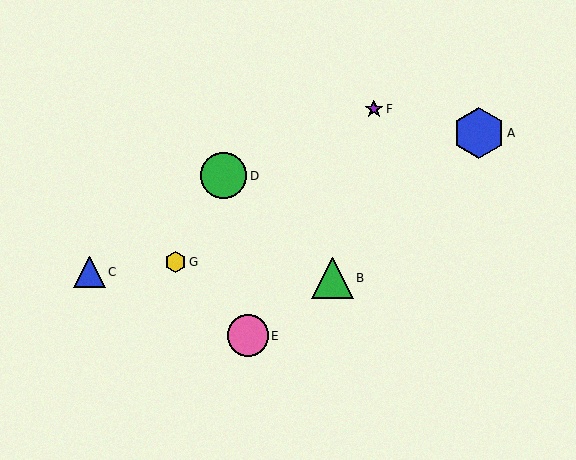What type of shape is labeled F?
Shape F is a purple star.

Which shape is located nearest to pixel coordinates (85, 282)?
The blue triangle (labeled C) at (89, 272) is nearest to that location.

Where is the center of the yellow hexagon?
The center of the yellow hexagon is at (175, 262).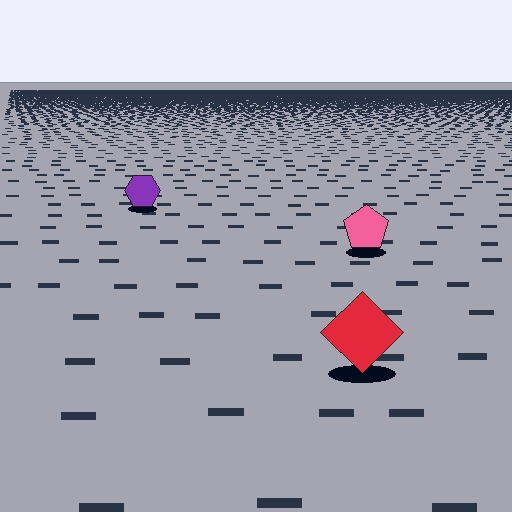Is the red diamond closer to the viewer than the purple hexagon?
Yes. The red diamond is closer — you can tell from the texture gradient: the ground texture is coarser near it.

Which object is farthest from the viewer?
The purple hexagon is farthest from the viewer. It appears smaller and the ground texture around it is denser.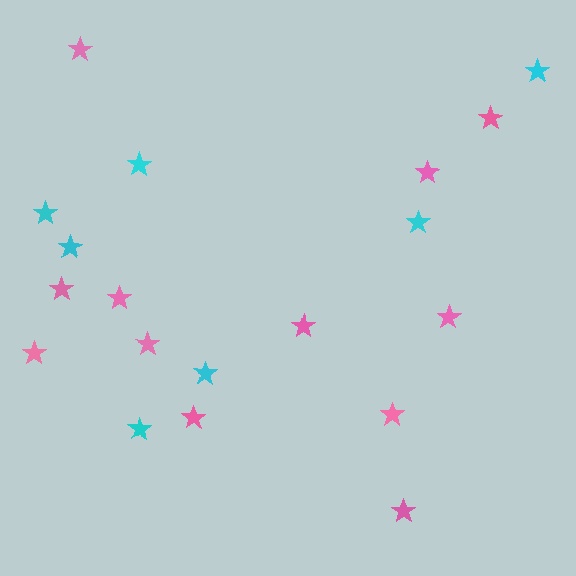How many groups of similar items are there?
There are 2 groups: one group of pink stars (12) and one group of cyan stars (7).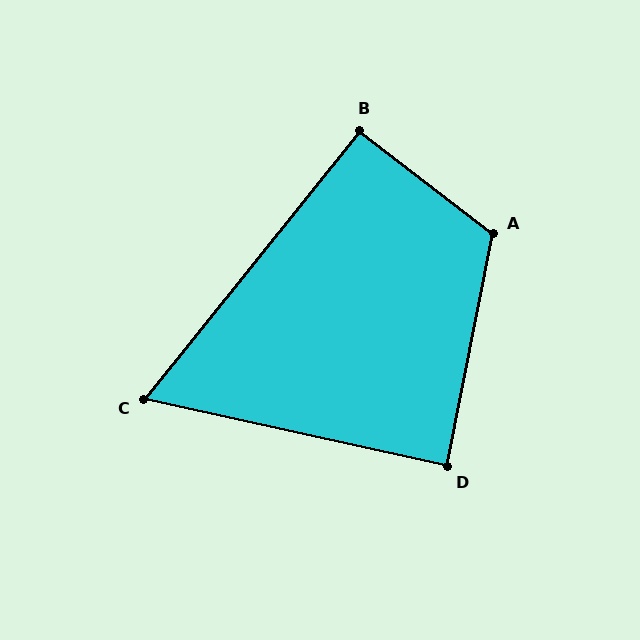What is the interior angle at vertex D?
Approximately 89 degrees (approximately right).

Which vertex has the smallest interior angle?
C, at approximately 64 degrees.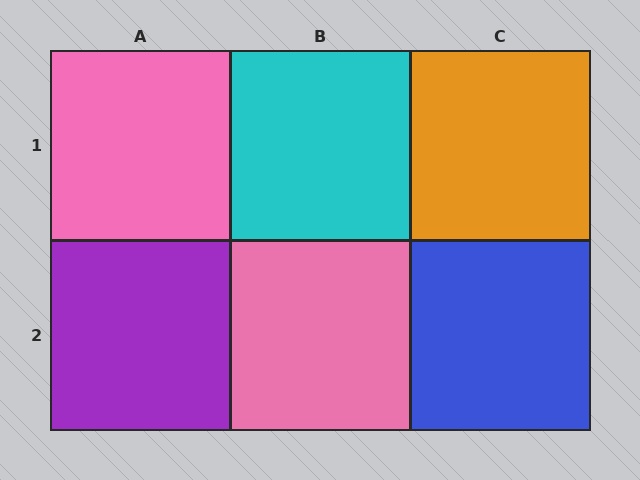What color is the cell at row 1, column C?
Orange.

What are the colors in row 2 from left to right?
Purple, pink, blue.